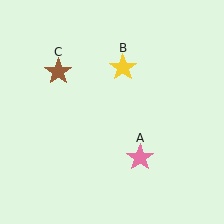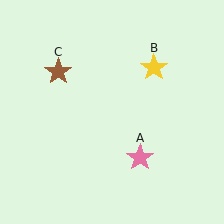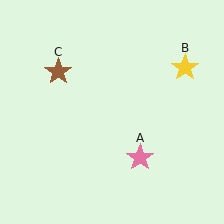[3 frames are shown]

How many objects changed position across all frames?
1 object changed position: yellow star (object B).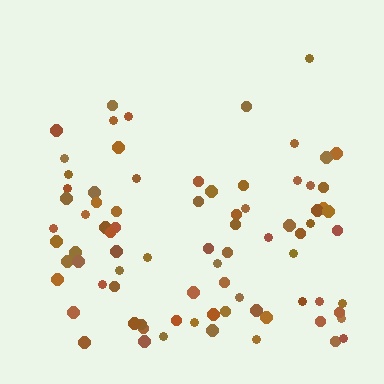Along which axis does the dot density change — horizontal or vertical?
Vertical.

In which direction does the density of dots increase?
From top to bottom, with the bottom side densest.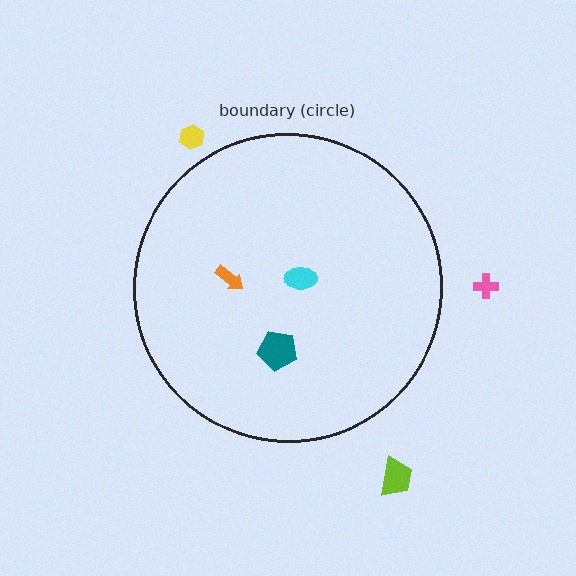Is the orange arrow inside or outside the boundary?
Inside.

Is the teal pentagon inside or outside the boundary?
Inside.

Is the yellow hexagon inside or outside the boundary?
Outside.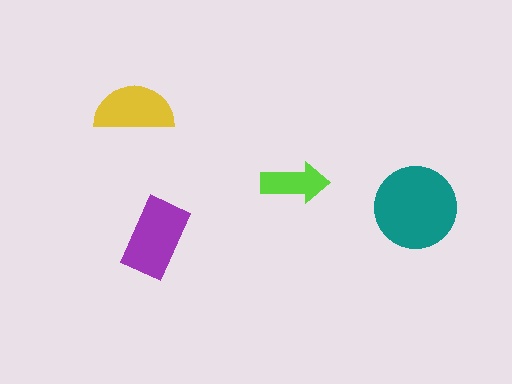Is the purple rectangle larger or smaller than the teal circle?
Smaller.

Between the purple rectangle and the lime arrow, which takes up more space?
The purple rectangle.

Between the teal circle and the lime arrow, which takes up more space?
The teal circle.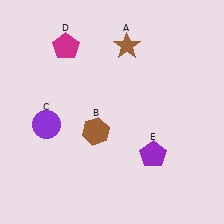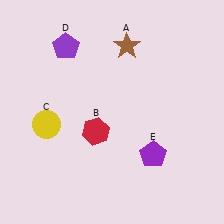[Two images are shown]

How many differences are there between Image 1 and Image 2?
There are 3 differences between the two images.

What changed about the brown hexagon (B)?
In Image 1, B is brown. In Image 2, it changed to red.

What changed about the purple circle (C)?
In Image 1, C is purple. In Image 2, it changed to yellow.